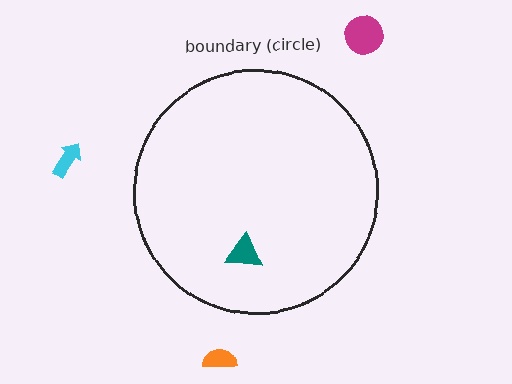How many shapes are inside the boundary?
1 inside, 3 outside.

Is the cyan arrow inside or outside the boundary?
Outside.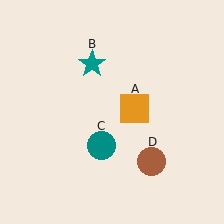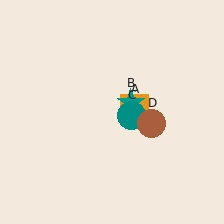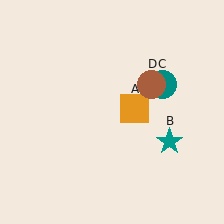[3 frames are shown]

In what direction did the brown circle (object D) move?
The brown circle (object D) moved up.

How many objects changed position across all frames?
3 objects changed position: teal star (object B), teal circle (object C), brown circle (object D).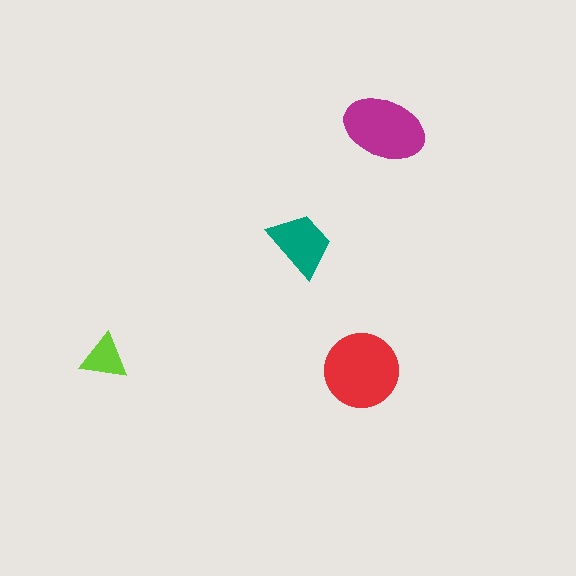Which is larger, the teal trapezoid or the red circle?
The red circle.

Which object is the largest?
The red circle.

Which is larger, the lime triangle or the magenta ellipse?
The magenta ellipse.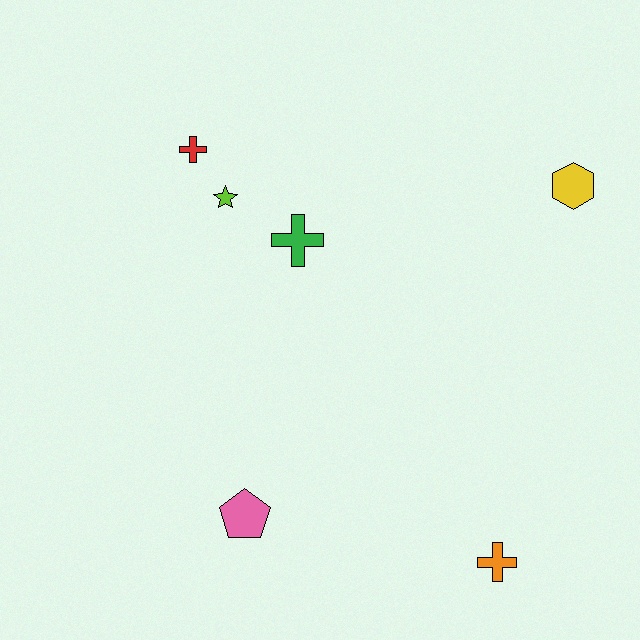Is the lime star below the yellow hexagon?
Yes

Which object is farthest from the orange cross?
The red cross is farthest from the orange cross.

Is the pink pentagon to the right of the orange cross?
No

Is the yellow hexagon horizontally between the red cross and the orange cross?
No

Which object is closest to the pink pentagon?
The orange cross is closest to the pink pentagon.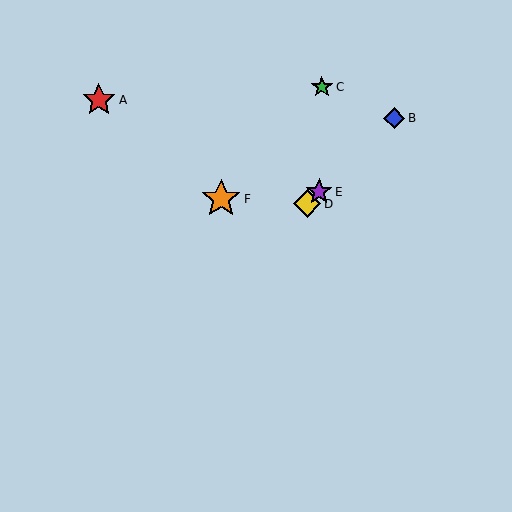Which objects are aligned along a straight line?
Objects B, D, E are aligned along a straight line.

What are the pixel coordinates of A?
Object A is at (99, 100).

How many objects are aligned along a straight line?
3 objects (B, D, E) are aligned along a straight line.